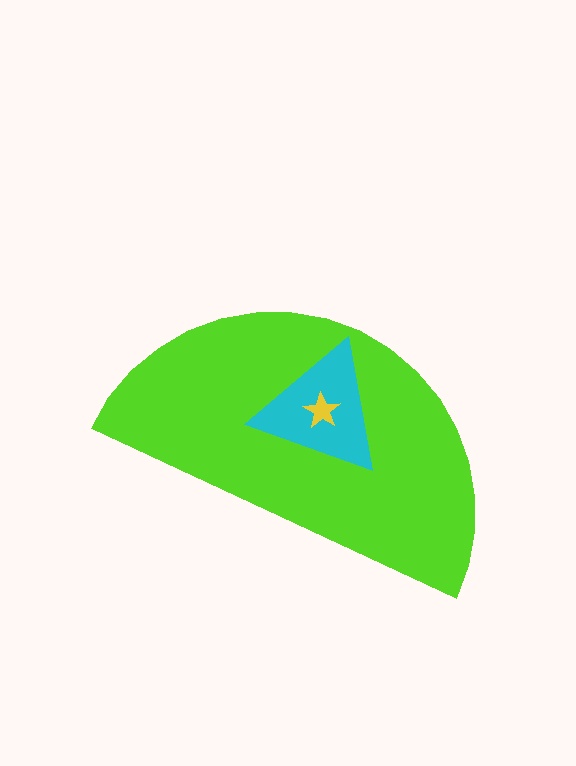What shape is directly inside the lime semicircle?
The cyan triangle.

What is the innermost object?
The yellow star.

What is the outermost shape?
The lime semicircle.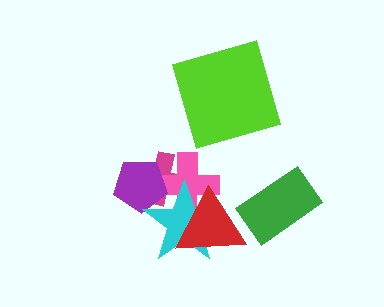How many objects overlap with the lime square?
0 objects overlap with the lime square.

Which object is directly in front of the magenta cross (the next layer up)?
The pink cross is directly in front of the magenta cross.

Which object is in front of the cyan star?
The red triangle is in front of the cyan star.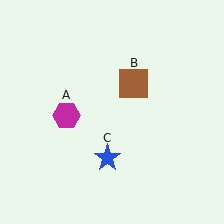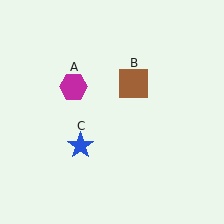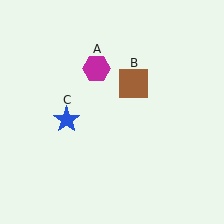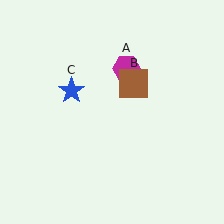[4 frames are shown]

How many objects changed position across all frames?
2 objects changed position: magenta hexagon (object A), blue star (object C).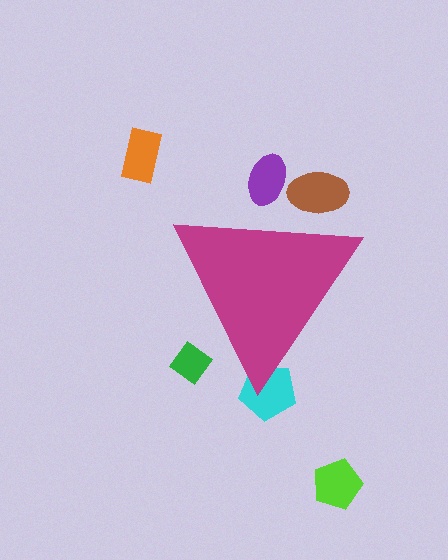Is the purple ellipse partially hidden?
Yes, the purple ellipse is partially hidden behind the magenta triangle.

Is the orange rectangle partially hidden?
No, the orange rectangle is fully visible.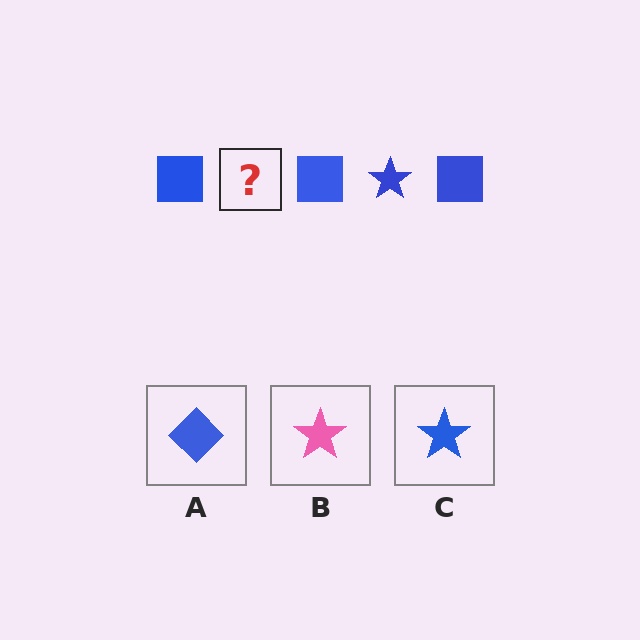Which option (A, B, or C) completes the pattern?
C.